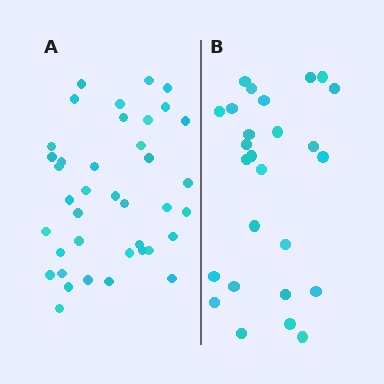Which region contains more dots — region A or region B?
Region A (the left region) has more dots.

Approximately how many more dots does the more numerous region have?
Region A has approximately 15 more dots than region B.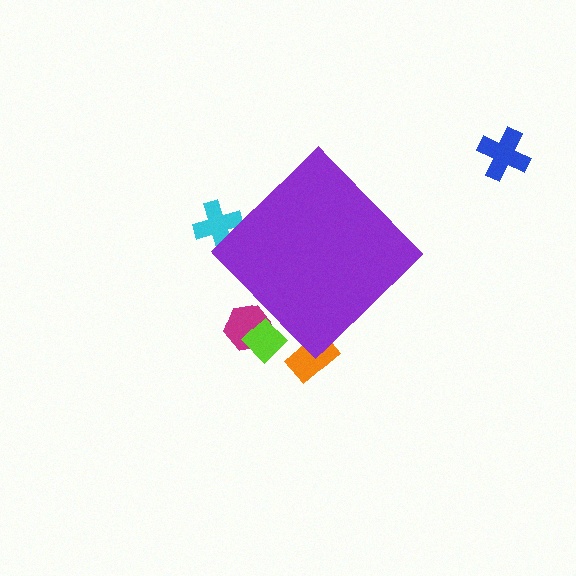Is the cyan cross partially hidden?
Yes, the cyan cross is partially hidden behind the purple diamond.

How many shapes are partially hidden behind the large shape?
4 shapes are partially hidden.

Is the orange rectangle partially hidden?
Yes, the orange rectangle is partially hidden behind the purple diamond.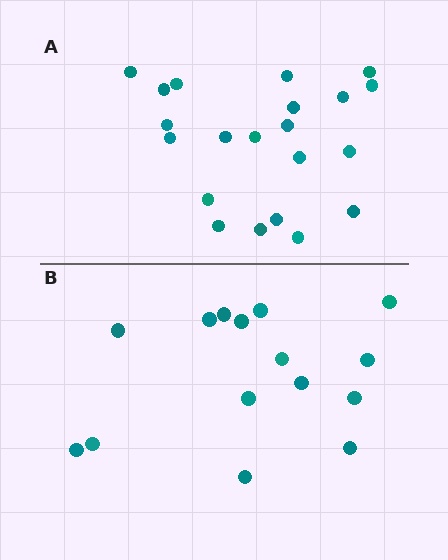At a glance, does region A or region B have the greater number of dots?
Region A (the top region) has more dots.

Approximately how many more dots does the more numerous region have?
Region A has about 6 more dots than region B.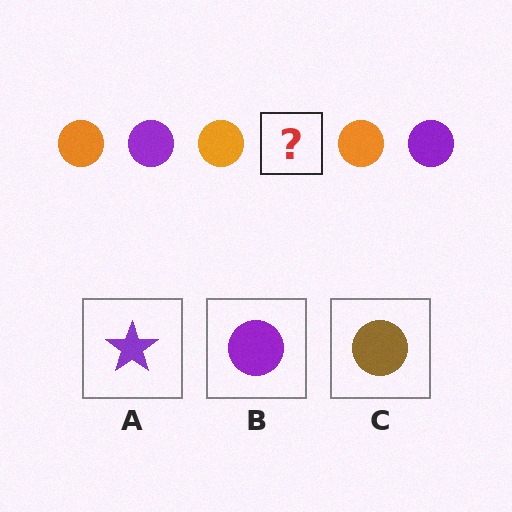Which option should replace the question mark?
Option B.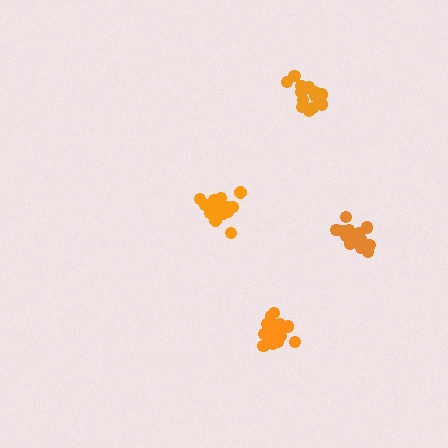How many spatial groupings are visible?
There are 4 spatial groupings.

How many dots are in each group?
Group 1: 18 dots, Group 2: 15 dots, Group 3: 19 dots, Group 4: 17 dots (69 total).